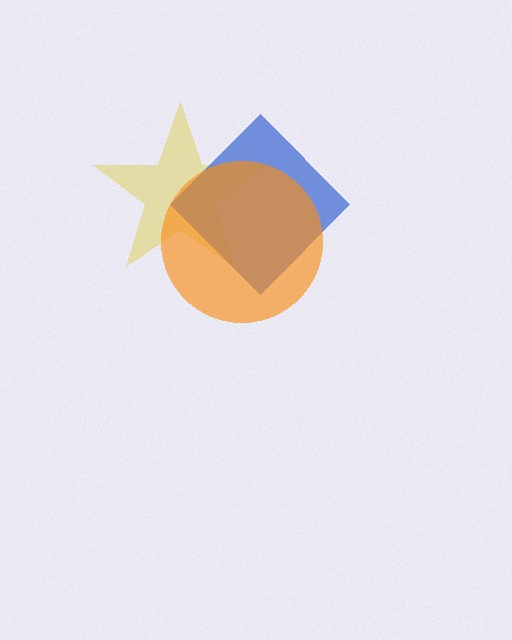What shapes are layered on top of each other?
The layered shapes are: a yellow star, a blue diamond, an orange circle.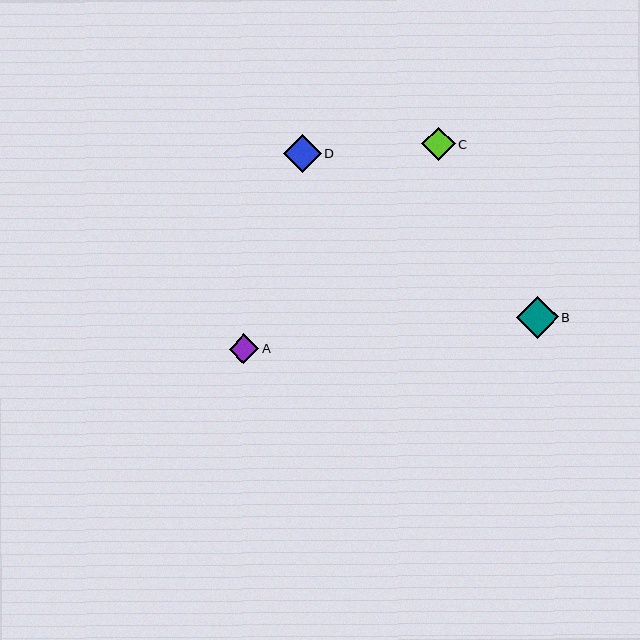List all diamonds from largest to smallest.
From largest to smallest: B, D, C, A.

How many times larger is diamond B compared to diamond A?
Diamond B is approximately 1.4 times the size of diamond A.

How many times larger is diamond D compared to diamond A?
Diamond D is approximately 1.3 times the size of diamond A.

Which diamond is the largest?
Diamond B is the largest with a size of approximately 42 pixels.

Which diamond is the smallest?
Diamond A is the smallest with a size of approximately 30 pixels.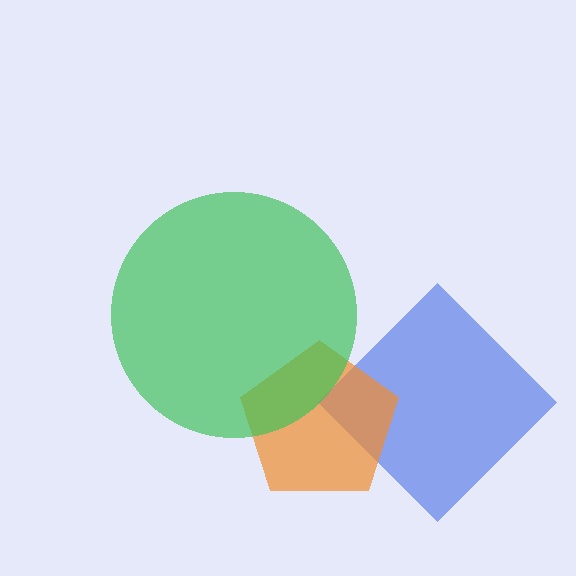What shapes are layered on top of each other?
The layered shapes are: a blue diamond, an orange pentagon, a green circle.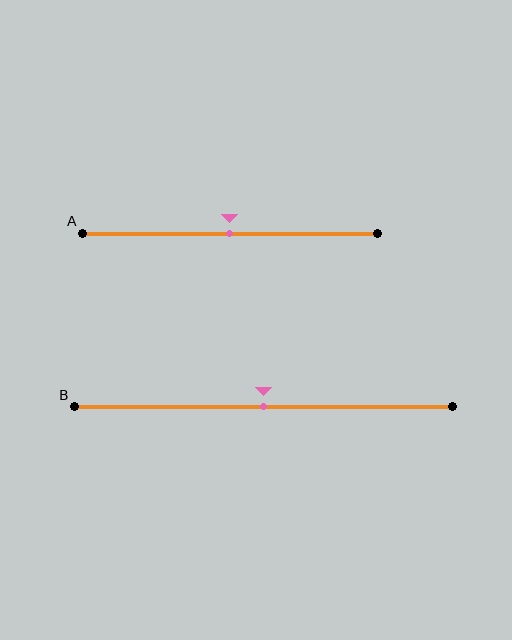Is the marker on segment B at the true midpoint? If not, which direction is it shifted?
Yes, the marker on segment B is at the true midpoint.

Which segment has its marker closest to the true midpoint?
Segment A has its marker closest to the true midpoint.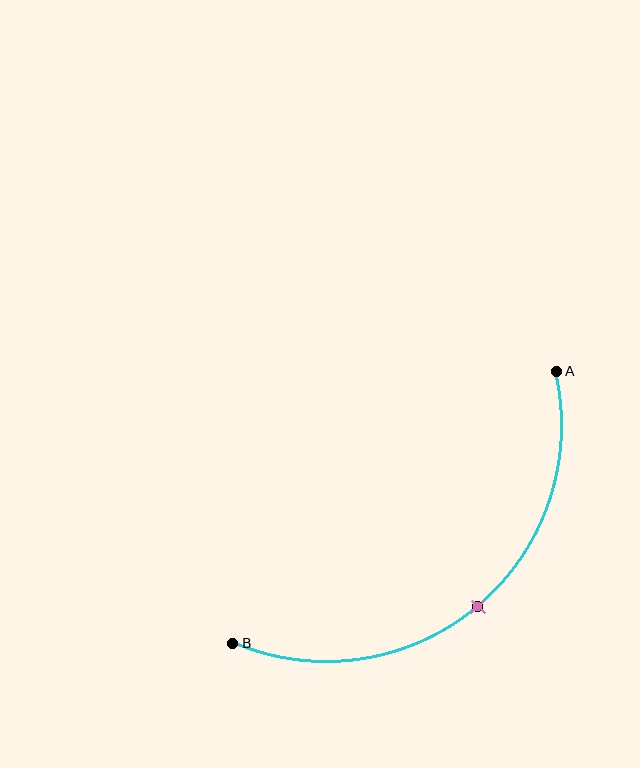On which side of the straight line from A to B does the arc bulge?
The arc bulges below and to the right of the straight line connecting A and B.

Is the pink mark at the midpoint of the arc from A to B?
Yes. The pink mark lies on the arc at equal arc-length from both A and B — it is the arc midpoint.